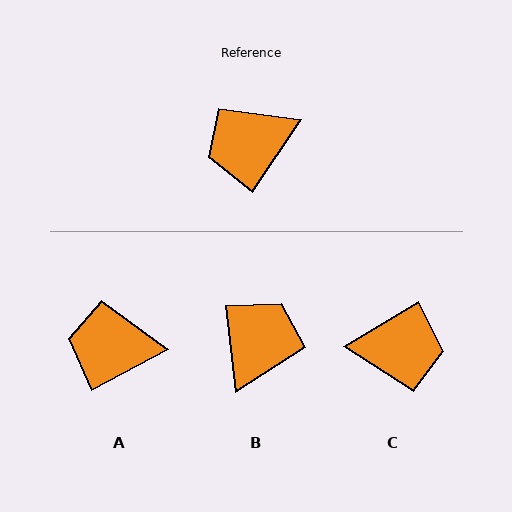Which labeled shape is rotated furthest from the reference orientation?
C, about 154 degrees away.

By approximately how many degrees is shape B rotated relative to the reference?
Approximately 140 degrees clockwise.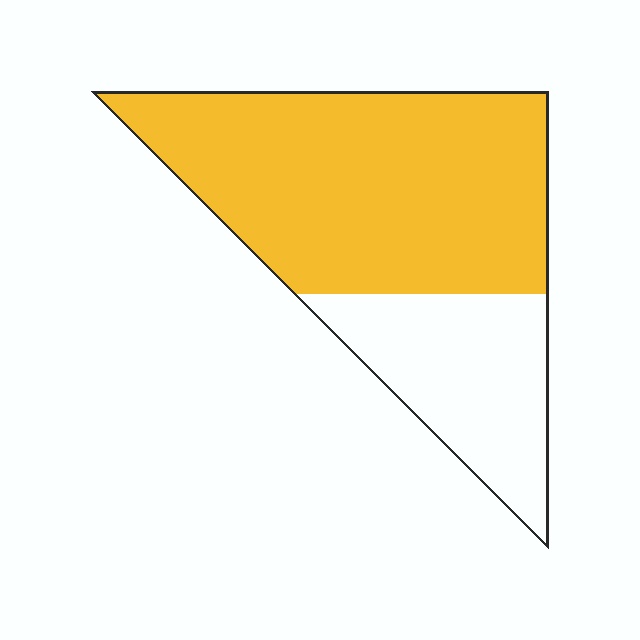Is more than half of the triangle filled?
Yes.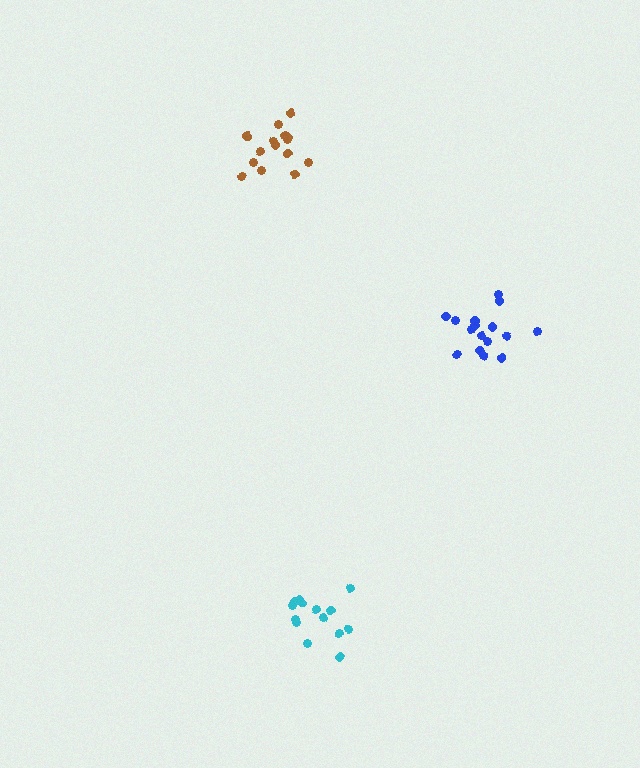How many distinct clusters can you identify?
There are 3 distinct clusters.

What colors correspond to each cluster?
The clusters are colored: brown, blue, cyan.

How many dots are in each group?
Group 1: 15 dots, Group 2: 16 dots, Group 3: 14 dots (45 total).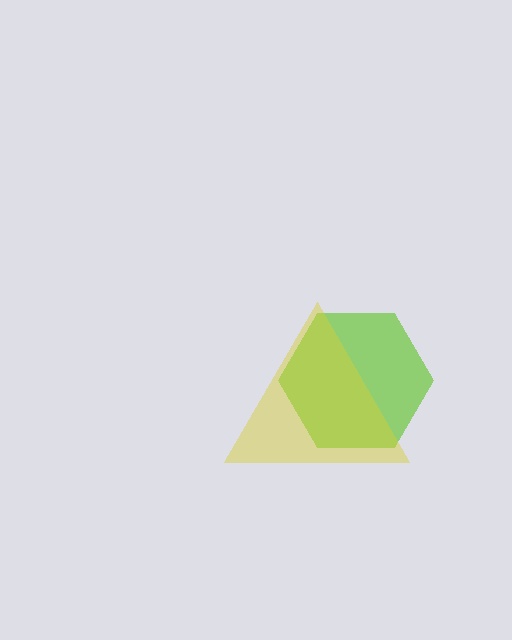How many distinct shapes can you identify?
There are 2 distinct shapes: a lime hexagon, a yellow triangle.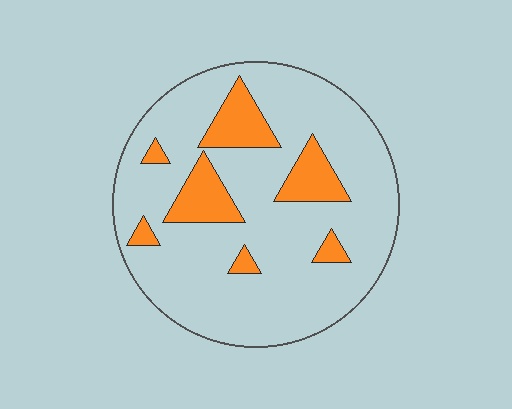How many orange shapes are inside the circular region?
7.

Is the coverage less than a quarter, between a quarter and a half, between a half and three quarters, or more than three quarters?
Less than a quarter.